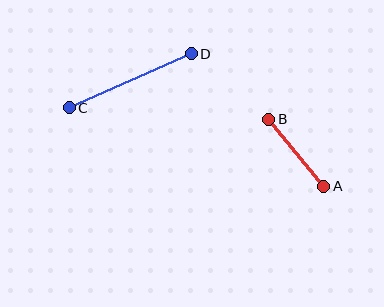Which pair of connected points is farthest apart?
Points C and D are farthest apart.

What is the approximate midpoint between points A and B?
The midpoint is at approximately (296, 153) pixels.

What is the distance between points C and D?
The distance is approximately 133 pixels.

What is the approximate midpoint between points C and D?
The midpoint is at approximately (130, 81) pixels.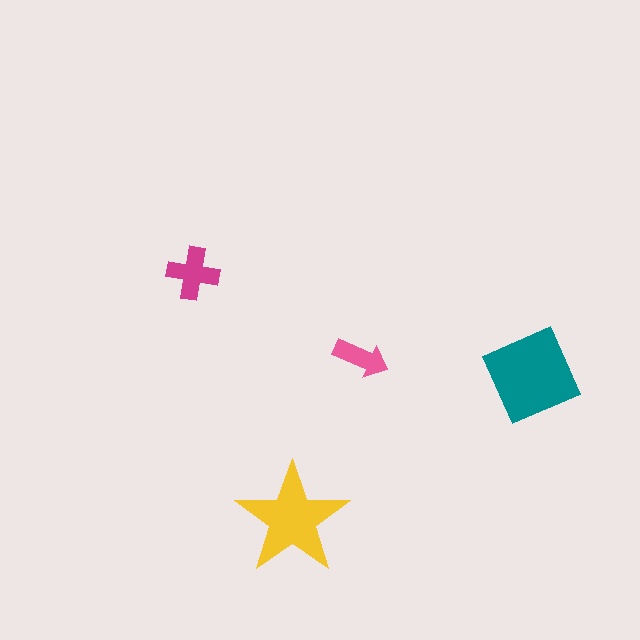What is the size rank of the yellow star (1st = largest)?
2nd.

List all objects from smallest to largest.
The pink arrow, the magenta cross, the yellow star, the teal diamond.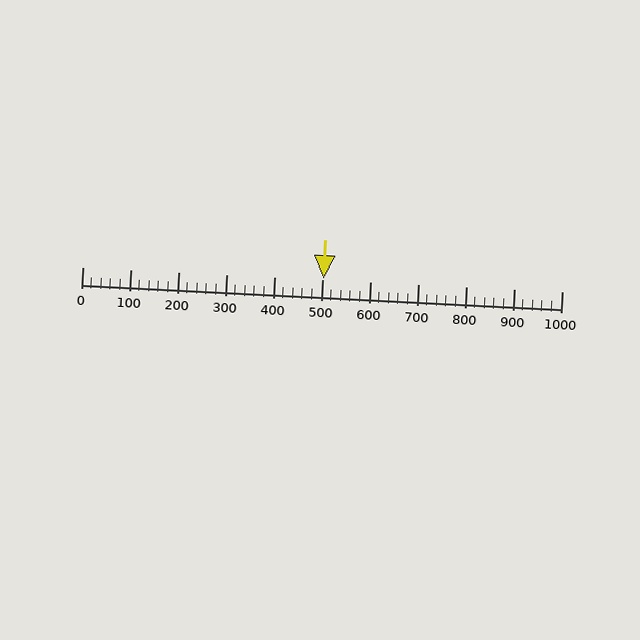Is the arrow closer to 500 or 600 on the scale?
The arrow is closer to 500.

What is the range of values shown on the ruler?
The ruler shows values from 0 to 1000.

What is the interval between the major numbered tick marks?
The major tick marks are spaced 100 units apart.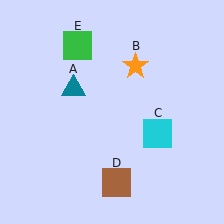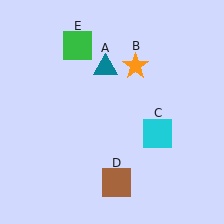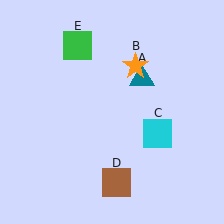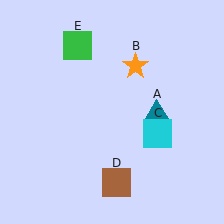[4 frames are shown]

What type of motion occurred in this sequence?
The teal triangle (object A) rotated clockwise around the center of the scene.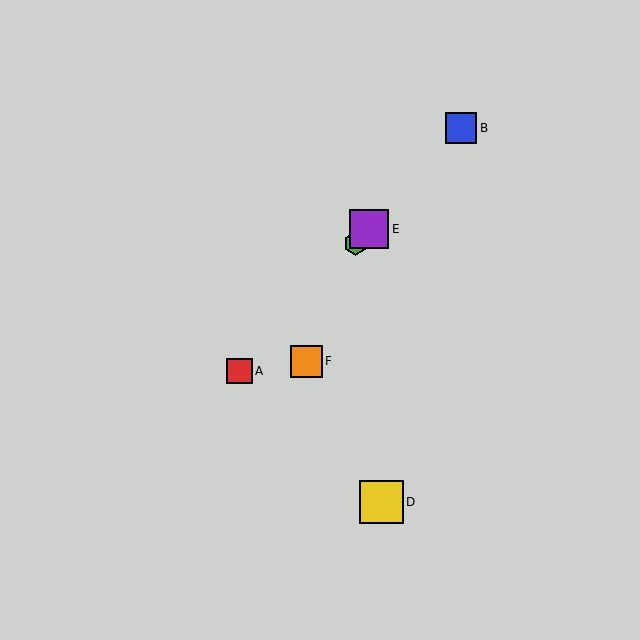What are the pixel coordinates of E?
Object E is at (369, 229).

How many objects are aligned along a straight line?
4 objects (A, B, C, E) are aligned along a straight line.